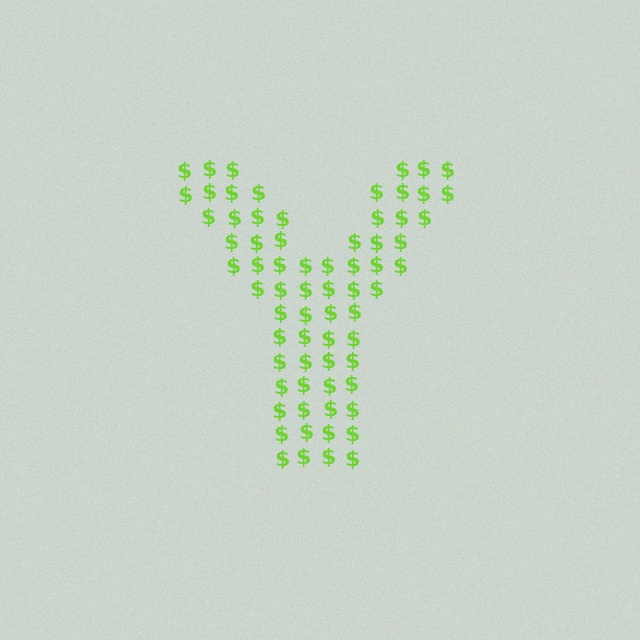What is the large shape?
The large shape is the letter Y.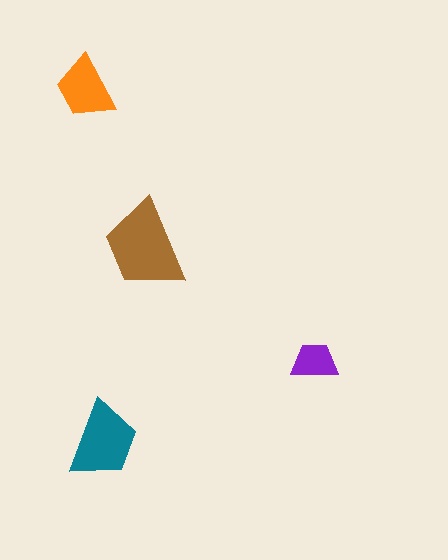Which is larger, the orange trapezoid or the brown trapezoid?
The brown one.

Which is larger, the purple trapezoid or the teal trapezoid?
The teal one.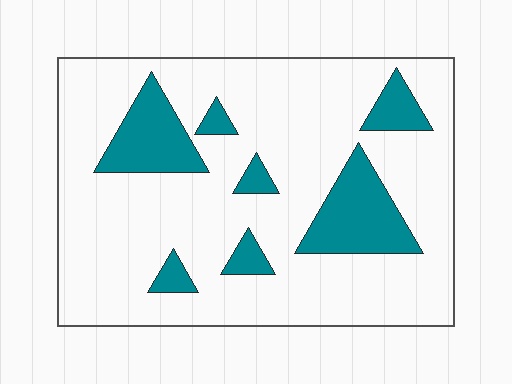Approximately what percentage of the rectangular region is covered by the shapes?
Approximately 20%.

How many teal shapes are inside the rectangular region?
7.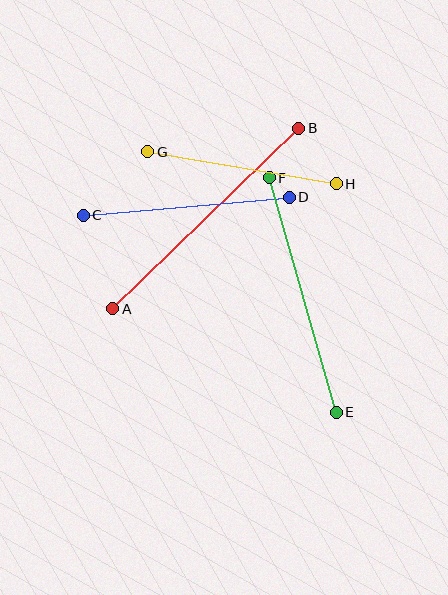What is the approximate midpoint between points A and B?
The midpoint is at approximately (206, 219) pixels.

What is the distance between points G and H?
The distance is approximately 191 pixels.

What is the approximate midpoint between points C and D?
The midpoint is at approximately (186, 206) pixels.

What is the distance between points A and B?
The distance is approximately 259 pixels.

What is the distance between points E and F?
The distance is approximately 244 pixels.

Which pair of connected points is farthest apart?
Points A and B are farthest apart.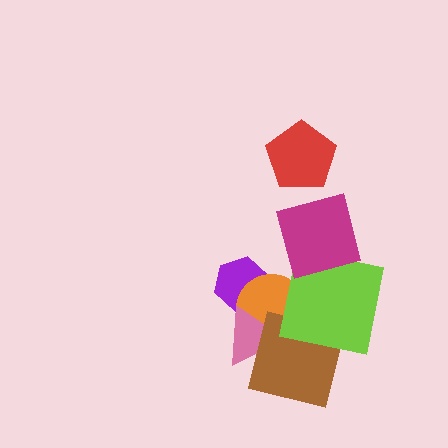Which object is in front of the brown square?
The lime square is in front of the brown square.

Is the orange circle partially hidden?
Yes, it is partially covered by another shape.